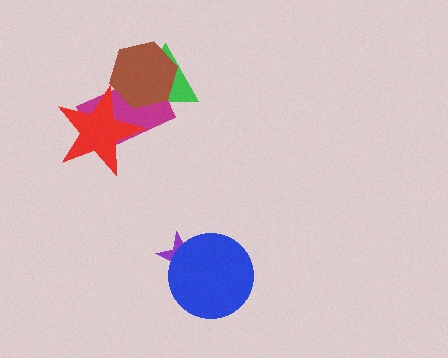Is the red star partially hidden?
No, no other shape covers it.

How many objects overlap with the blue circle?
1 object overlaps with the blue circle.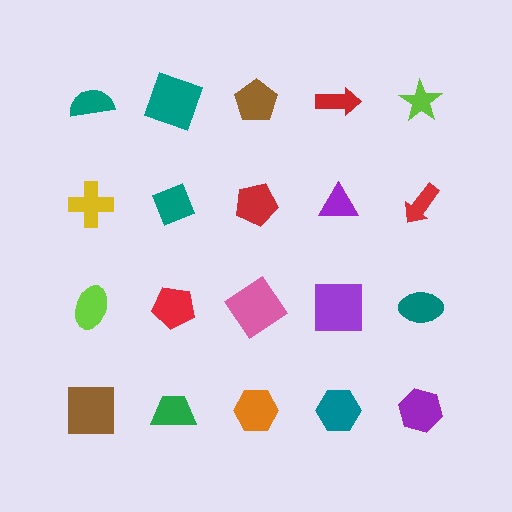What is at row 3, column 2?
A red pentagon.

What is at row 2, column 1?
A yellow cross.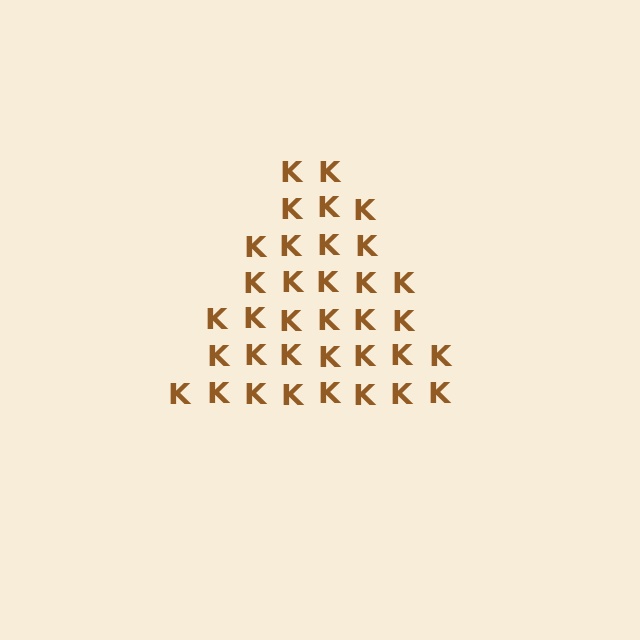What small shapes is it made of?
It is made of small letter K's.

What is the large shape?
The large shape is a triangle.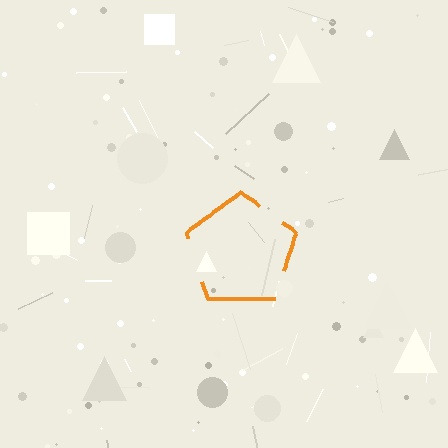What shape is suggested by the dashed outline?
The dashed outline suggests a pentagon.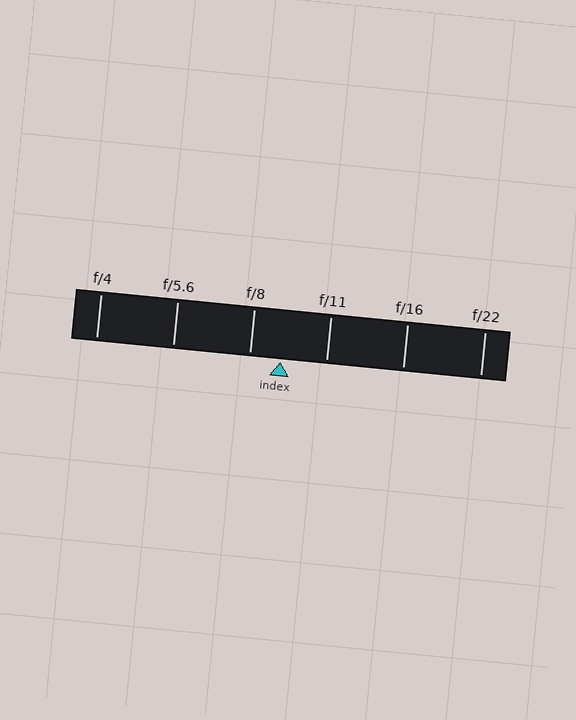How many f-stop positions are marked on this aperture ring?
There are 6 f-stop positions marked.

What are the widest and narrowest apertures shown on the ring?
The widest aperture shown is f/4 and the narrowest is f/22.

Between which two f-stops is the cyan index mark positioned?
The index mark is between f/8 and f/11.